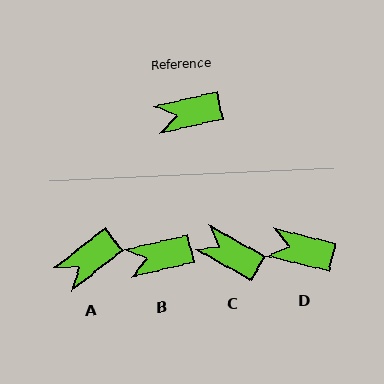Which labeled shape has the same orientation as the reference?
B.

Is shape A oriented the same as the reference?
No, it is off by about 26 degrees.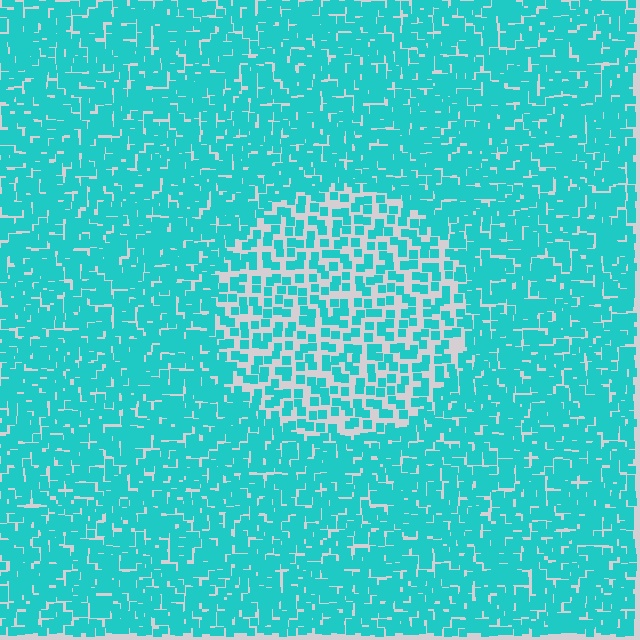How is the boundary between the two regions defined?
The boundary is defined by a change in element density (approximately 2.0x ratio). All elements are the same color, size, and shape.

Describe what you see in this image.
The image contains small cyan elements arranged at two different densities. A circle-shaped region is visible where the elements are less densely packed than the surrounding area.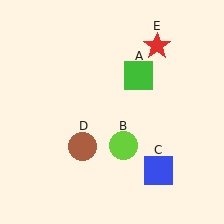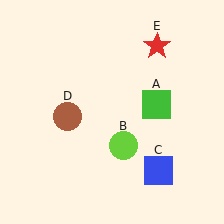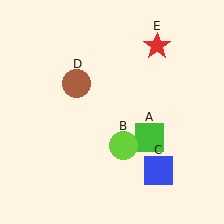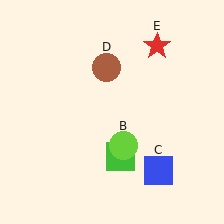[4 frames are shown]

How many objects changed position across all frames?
2 objects changed position: green square (object A), brown circle (object D).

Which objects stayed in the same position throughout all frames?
Lime circle (object B) and blue square (object C) and red star (object E) remained stationary.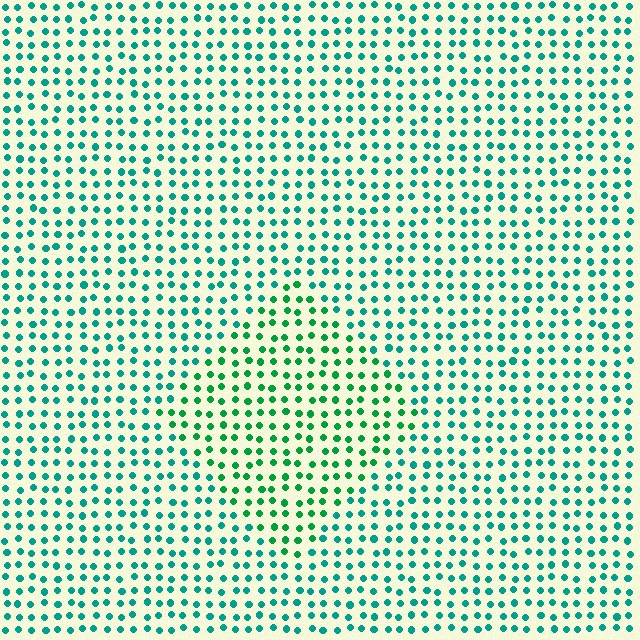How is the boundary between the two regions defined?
The boundary is defined purely by a slight shift in hue (about 31 degrees). Spacing, size, and orientation are identical on both sides.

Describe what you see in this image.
The image is filled with small teal elements in a uniform arrangement. A diamond-shaped region is visible where the elements are tinted to a slightly different hue, forming a subtle color boundary.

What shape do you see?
I see a diamond.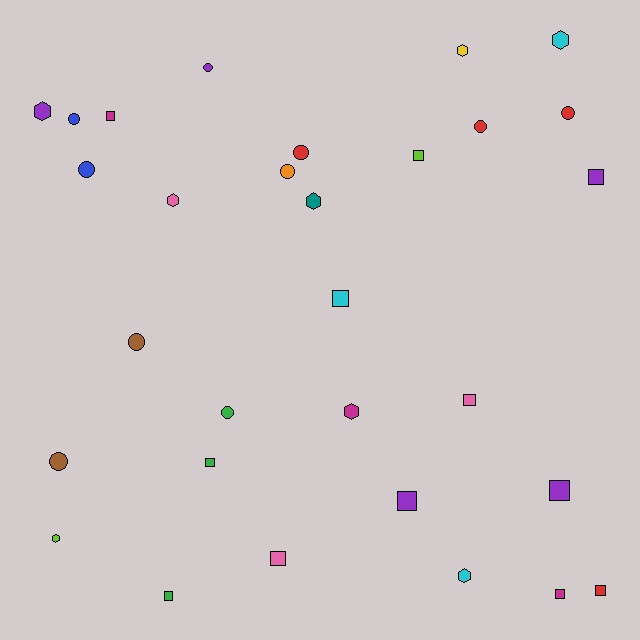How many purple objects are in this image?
There are 5 purple objects.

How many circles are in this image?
There are 10 circles.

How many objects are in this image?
There are 30 objects.